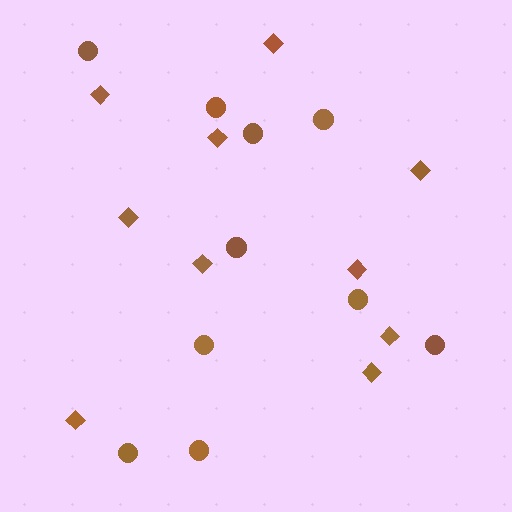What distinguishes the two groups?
There are 2 groups: one group of circles (10) and one group of diamonds (10).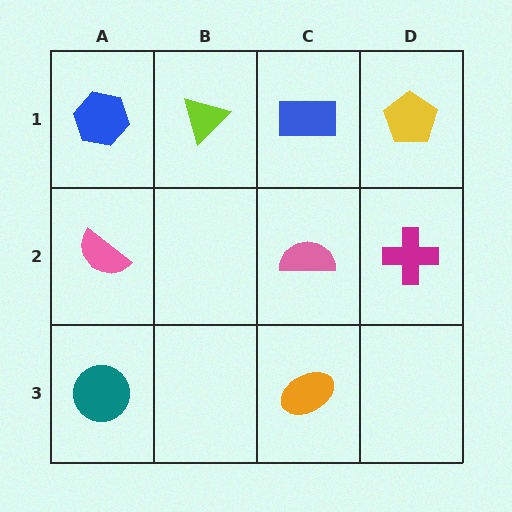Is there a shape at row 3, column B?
No, that cell is empty.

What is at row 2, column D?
A magenta cross.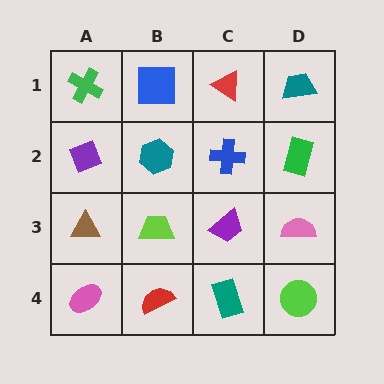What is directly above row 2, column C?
A red triangle.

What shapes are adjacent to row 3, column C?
A blue cross (row 2, column C), a teal rectangle (row 4, column C), a lime trapezoid (row 3, column B), a pink semicircle (row 3, column D).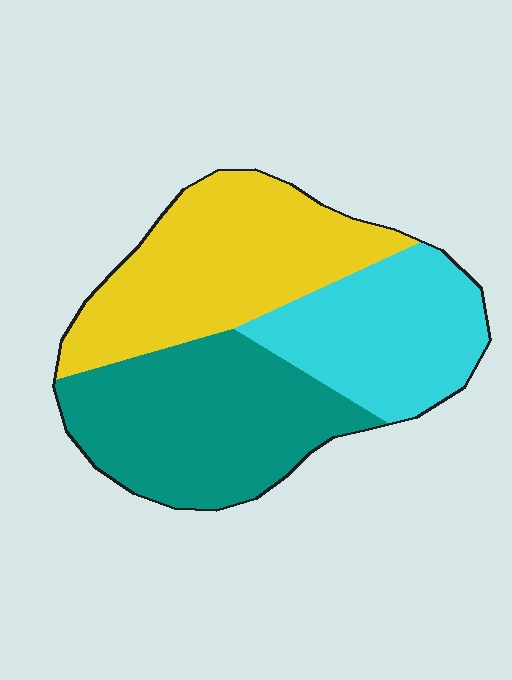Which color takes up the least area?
Cyan, at roughly 25%.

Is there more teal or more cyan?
Teal.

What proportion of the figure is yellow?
Yellow covers 36% of the figure.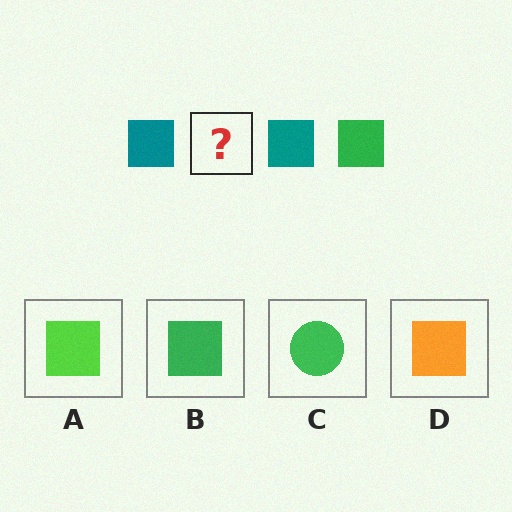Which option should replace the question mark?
Option B.